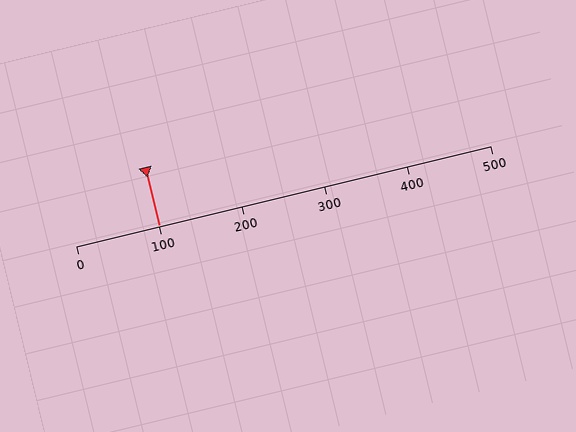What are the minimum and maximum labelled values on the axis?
The axis runs from 0 to 500.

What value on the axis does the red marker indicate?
The marker indicates approximately 100.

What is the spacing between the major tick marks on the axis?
The major ticks are spaced 100 apart.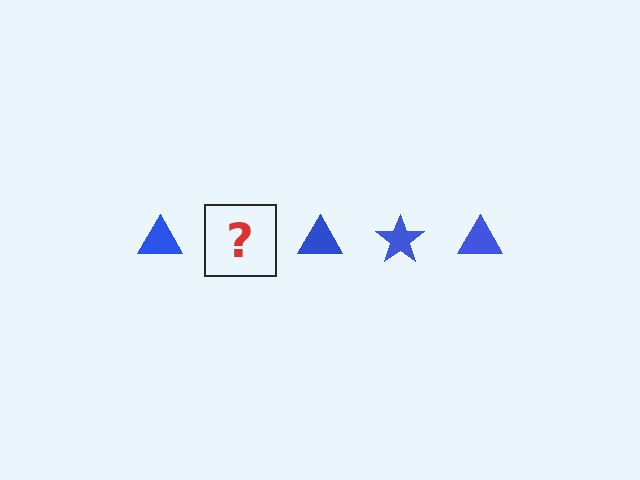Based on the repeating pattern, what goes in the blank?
The blank should be a blue star.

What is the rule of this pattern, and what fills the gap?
The rule is that the pattern cycles through triangle, star shapes in blue. The gap should be filled with a blue star.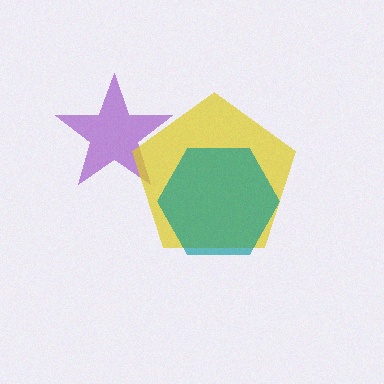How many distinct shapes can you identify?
There are 3 distinct shapes: a purple star, a yellow pentagon, a teal hexagon.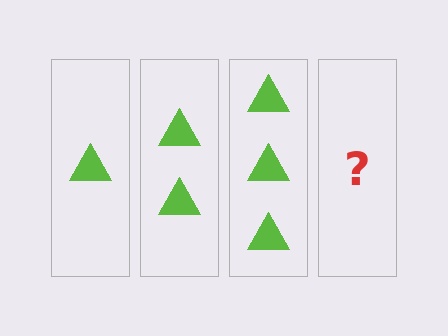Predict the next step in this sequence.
The next step is 4 triangles.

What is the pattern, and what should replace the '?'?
The pattern is that each step adds one more triangle. The '?' should be 4 triangles.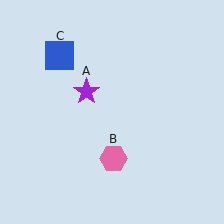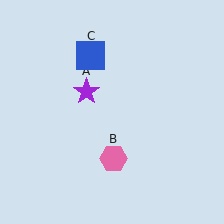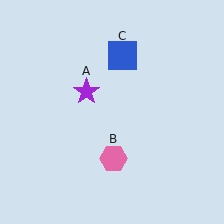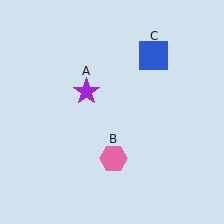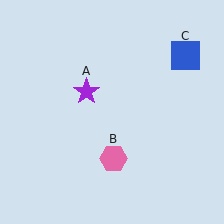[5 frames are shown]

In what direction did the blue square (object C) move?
The blue square (object C) moved right.